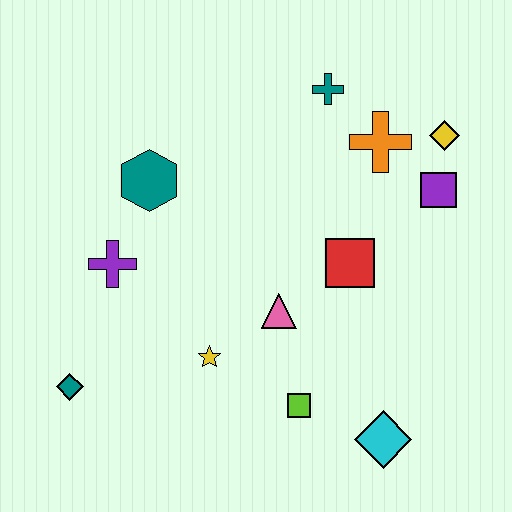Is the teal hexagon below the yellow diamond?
Yes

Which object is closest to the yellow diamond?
The purple square is closest to the yellow diamond.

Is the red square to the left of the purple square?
Yes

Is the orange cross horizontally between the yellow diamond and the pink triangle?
Yes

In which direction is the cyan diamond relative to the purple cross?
The cyan diamond is to the right of the purple cross.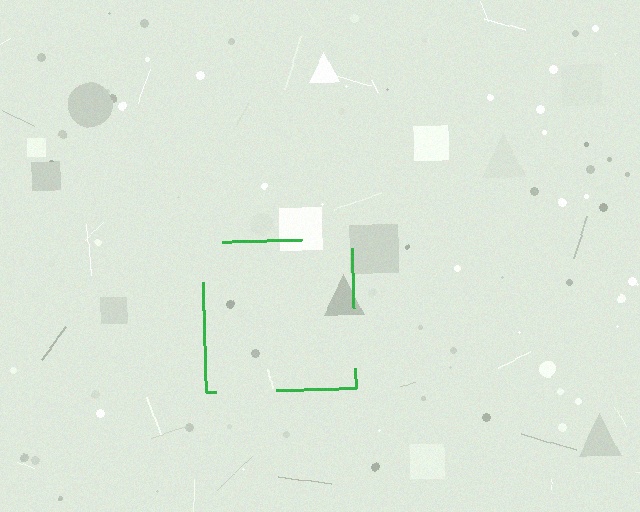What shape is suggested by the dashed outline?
The dashed outline suggests a square.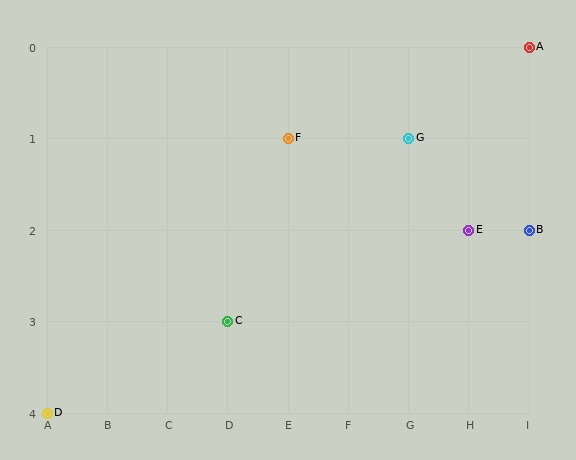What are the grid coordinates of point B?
Point B is at grid coordinates (I, 2).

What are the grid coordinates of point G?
Point G is at grid coordinates (G, 1).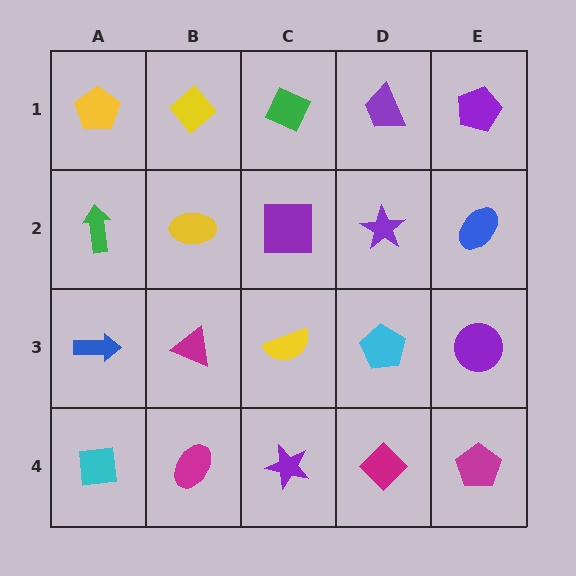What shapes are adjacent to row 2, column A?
A yellow pentagon (row 1, column A), a blue arrow (row 3, column A), a yellow ellipse (row 2, column B).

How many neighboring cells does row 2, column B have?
4.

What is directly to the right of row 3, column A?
A magenta triangle.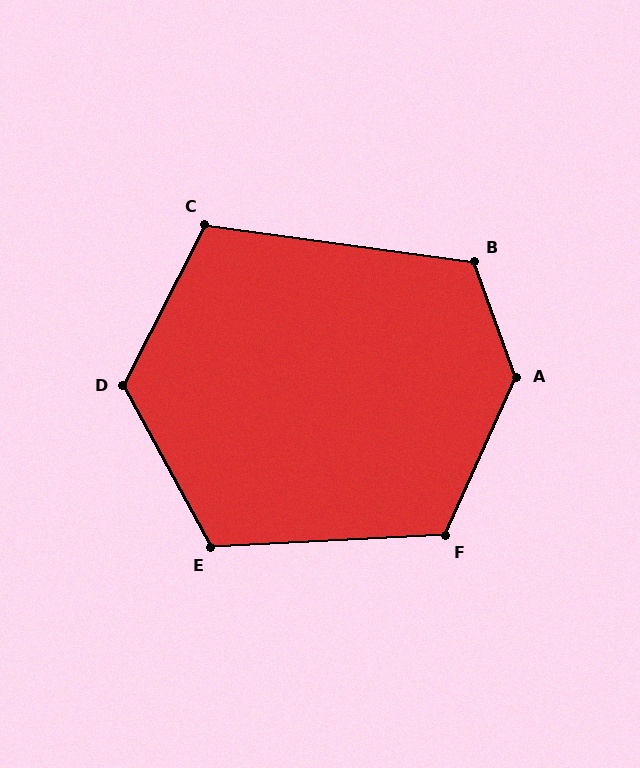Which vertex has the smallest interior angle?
C, at approximately 109 degrees.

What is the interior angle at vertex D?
Approximately 125 degrees (obtuse).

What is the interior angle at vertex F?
Approximately 117 degrees (obtuse).